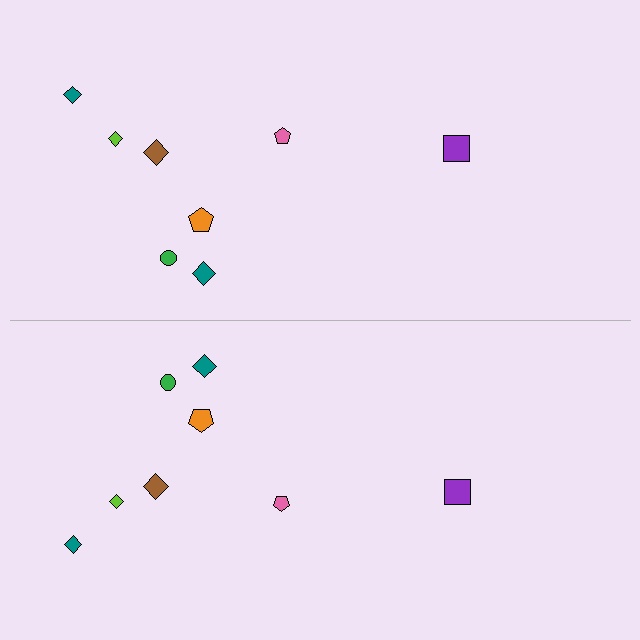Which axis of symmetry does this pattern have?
The pattern has a horizontal axis of symmetry running through the center of the image.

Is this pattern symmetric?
Yes, this pattern has bilateral (reflection) symmetry.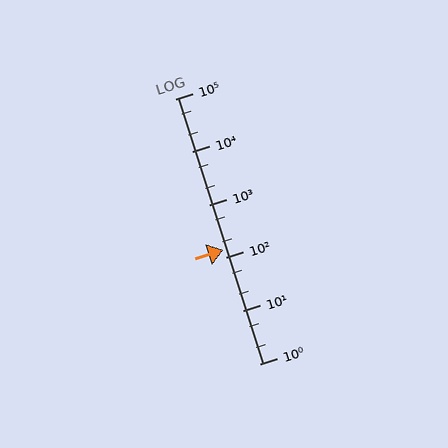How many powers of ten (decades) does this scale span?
The scale spans 5 decades, from 1 to 100000.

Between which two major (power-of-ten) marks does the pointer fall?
The pointer is between 100 and 1000.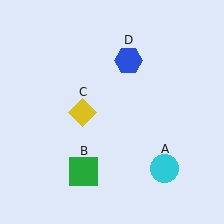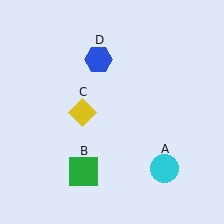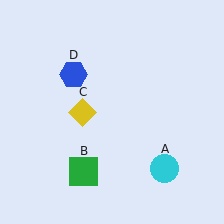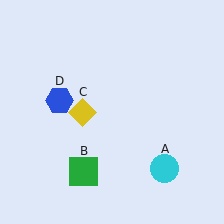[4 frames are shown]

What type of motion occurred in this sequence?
The blue hexagon (object D) rotated counterclockwise around the center of the scene.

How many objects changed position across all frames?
1 object changed position: blue hexagon (object D).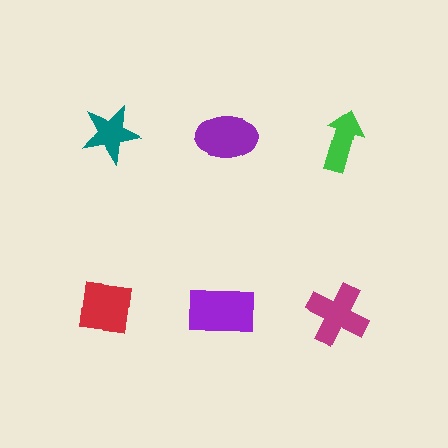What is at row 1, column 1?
A teal star.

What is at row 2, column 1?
A red square.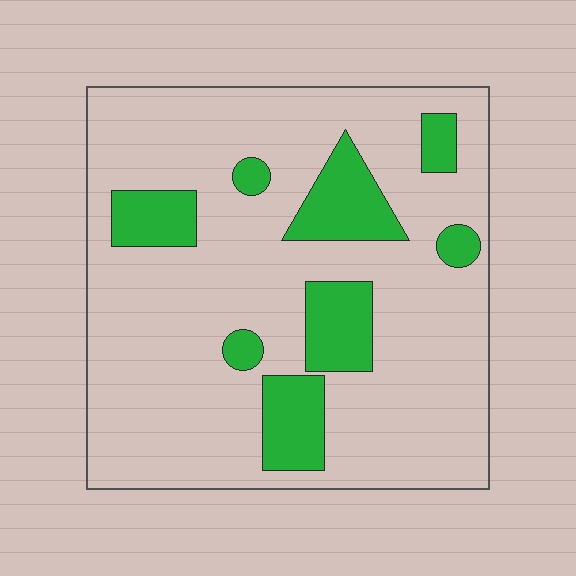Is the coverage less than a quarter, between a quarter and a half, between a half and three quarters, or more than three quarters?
Less than a quarter.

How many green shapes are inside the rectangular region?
8.